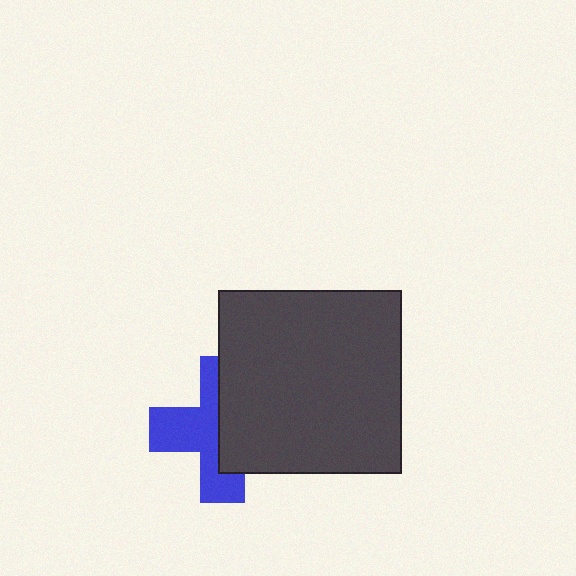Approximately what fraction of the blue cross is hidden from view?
Roughly 49% of the blue cross is hidden behind the dark gray square.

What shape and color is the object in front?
The object in front is a dark gray square.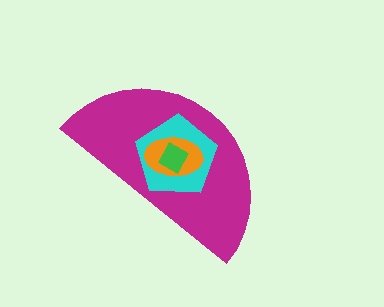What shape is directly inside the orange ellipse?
The green square.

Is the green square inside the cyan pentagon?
Yes.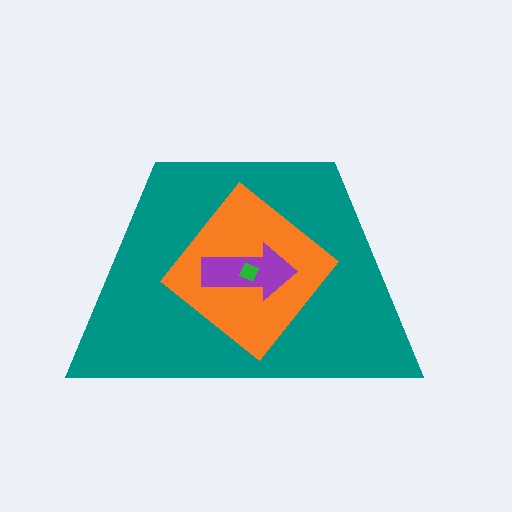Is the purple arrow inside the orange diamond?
Yes.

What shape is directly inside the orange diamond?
The purple arrow.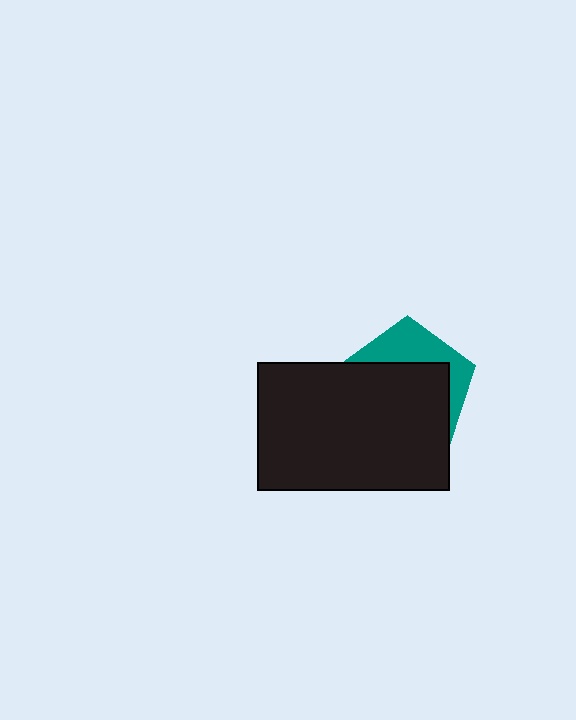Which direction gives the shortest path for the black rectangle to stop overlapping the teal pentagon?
Moving down gives the shortest separation.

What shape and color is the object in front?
The object in front is a black rectangle.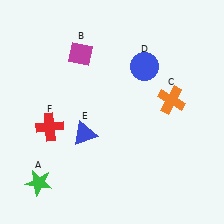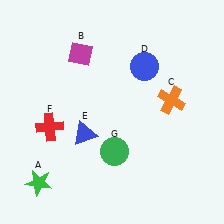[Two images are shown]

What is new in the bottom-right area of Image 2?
A green circle (G) was added in the bottom-right area of Image 2.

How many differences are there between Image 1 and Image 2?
There is 1 difference between the two images.